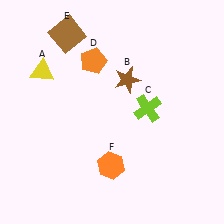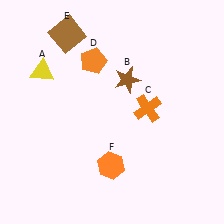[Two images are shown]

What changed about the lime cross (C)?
In Image 1, C is lime. In Image 2, it changed to orange.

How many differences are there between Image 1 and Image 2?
There is 1 difference between the two images.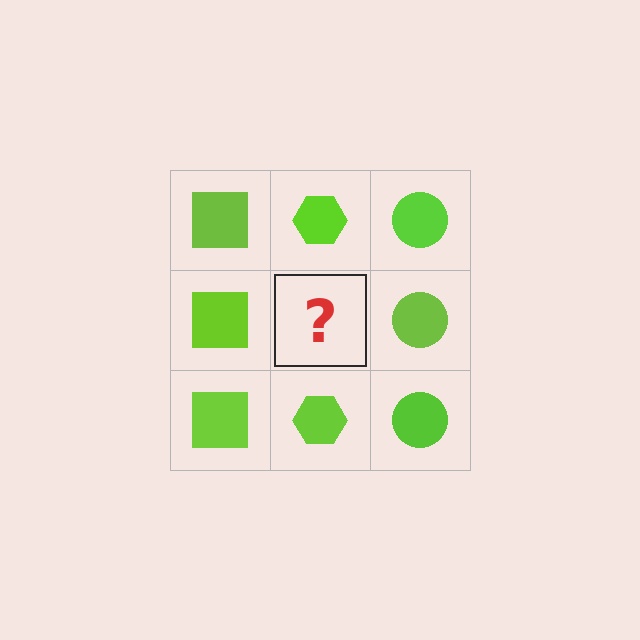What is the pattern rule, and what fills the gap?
The rule is that each column has a consistent shape. The gap should be filled with a lime hexagon.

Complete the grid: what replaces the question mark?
The question mark should be replaced with a lime hexagon.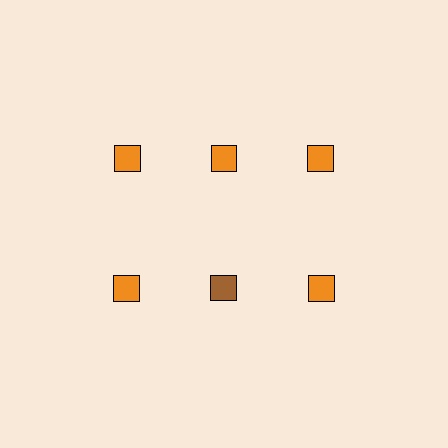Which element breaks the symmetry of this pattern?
The brown square in the second row, second from left column breaks the symmetry. All other shapes are orange squares.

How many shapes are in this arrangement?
There are 6 shapes arranged in a grid pattern.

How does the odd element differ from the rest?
It has a different color: brown instead of orange.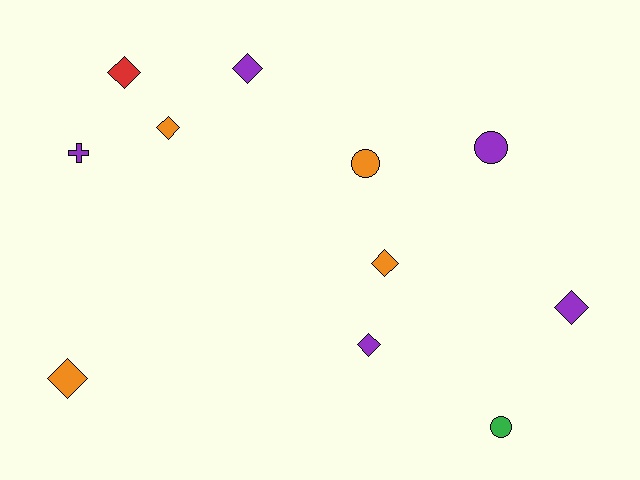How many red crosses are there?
There are no red crosses.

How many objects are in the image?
There are 11 objects.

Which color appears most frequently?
Purple, with 5 objects.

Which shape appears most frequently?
Diamond, with 7 objects.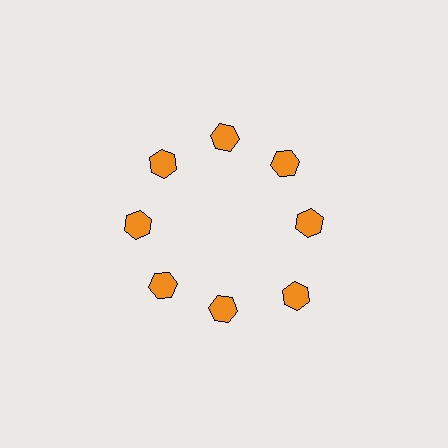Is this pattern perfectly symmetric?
No. The 8 orange hexagons are arranged in a ring, but one element near the 4 o'clock position is pushed outward from the center, breaking the 8-fold rotational symmetry.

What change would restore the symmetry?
The symmetry would be restored by moving it inward, back onto the ring so that all 8 hexagons sit at equal angles and equal distance from the center.